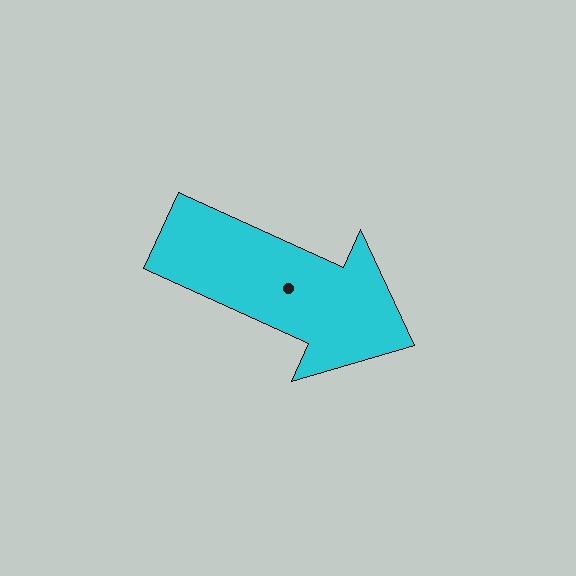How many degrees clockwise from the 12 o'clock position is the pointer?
Approximately 115 degrees.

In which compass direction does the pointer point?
Southeast.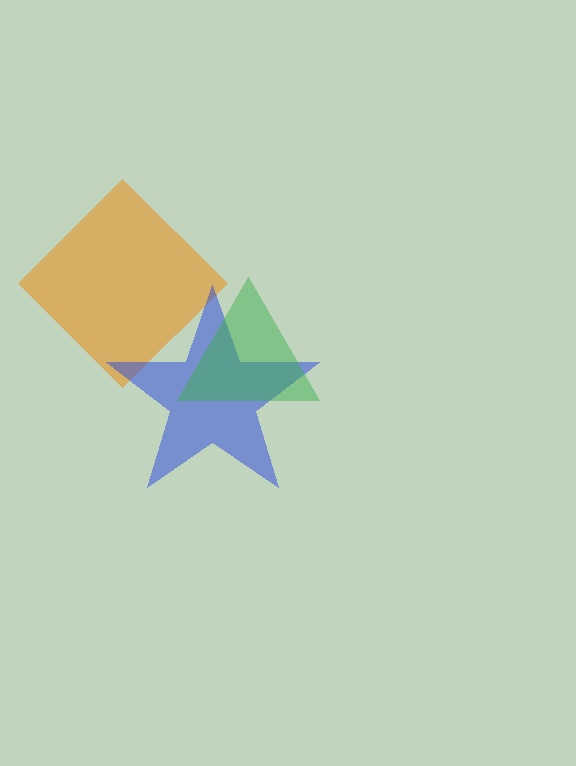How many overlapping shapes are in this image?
There are 3 overlapping shapes in the image.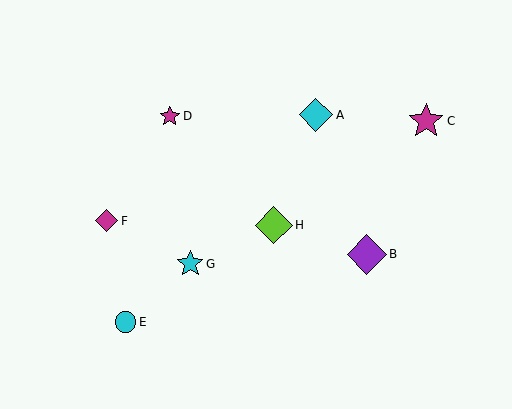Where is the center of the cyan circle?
The center of the cyan circle is at (125, 322).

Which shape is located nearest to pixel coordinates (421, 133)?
The magenta star (labeled C) at (426, 121) is nearest to that location.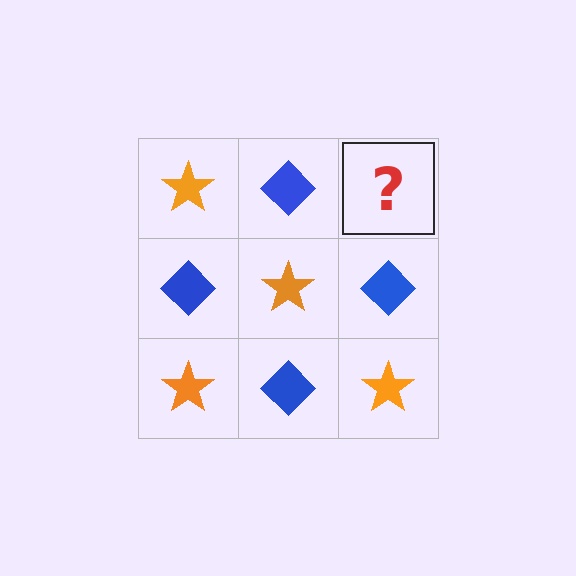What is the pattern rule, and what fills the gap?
The rule is that it alternates orange star and blue diamond in a checkerboard pattern. The gap should be filled with an orange star.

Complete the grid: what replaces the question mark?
The question mark should be replaced with an orange star.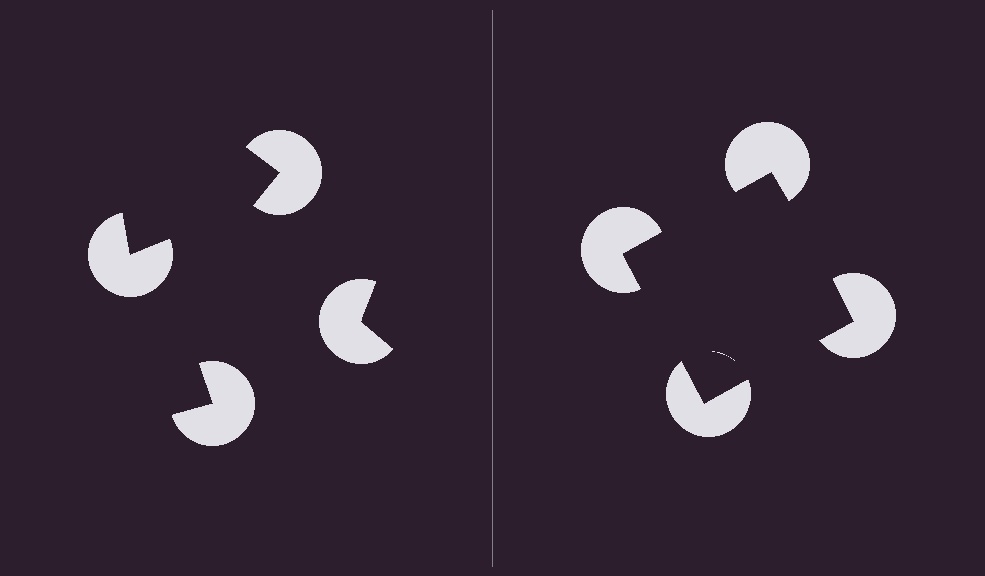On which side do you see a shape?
An illusory square appears on the right side. On the left side the wedge cuts are rotated, so no coherent shape forms.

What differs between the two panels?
The pac-man discs are positioned identically on both sides; only the wedge orientations differ. On the right they align to a square; on the left they are misaligned.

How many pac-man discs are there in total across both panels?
8 — 4 on each side.